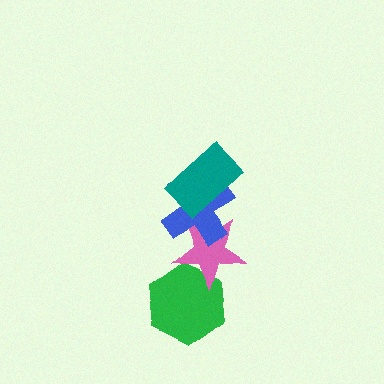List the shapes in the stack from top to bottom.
From top to bottom: the teal rectangle, the blue cross, the pink star, the green hexagon.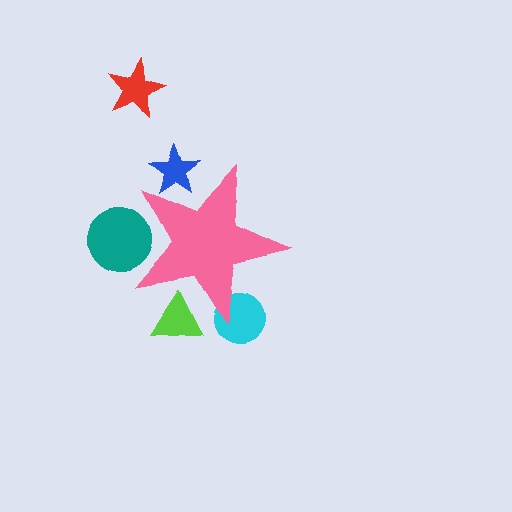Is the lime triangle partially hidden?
Yes, the lime triangle is partially hidden behind the pink star.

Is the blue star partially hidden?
Yes, the blue star is partially hidden behind the pink star.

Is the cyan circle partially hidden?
Yes, the cyan circle is partially hidden behind the pink star.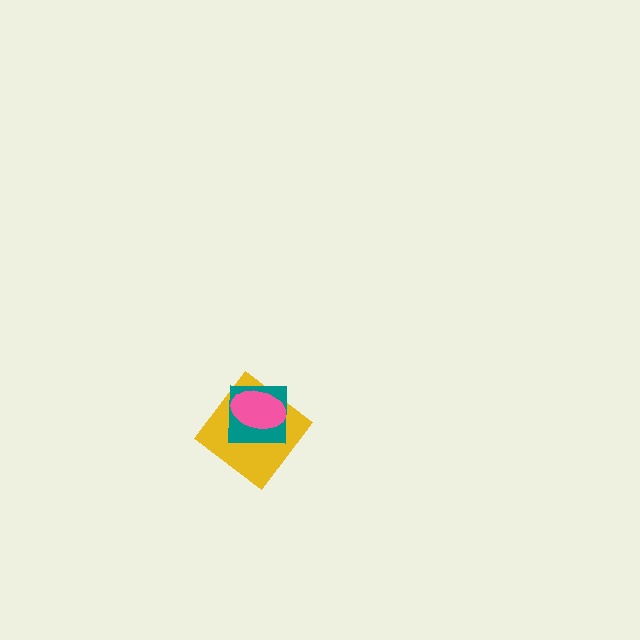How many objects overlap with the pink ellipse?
2 objects overlap with the pink ellipse.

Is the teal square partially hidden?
Yes, it is partially covered by another shape.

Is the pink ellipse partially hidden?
No, no other shape covers it.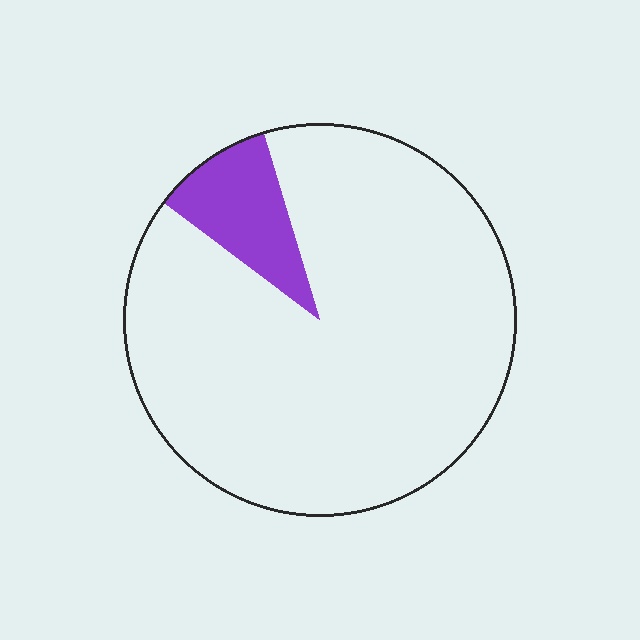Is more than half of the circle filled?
No.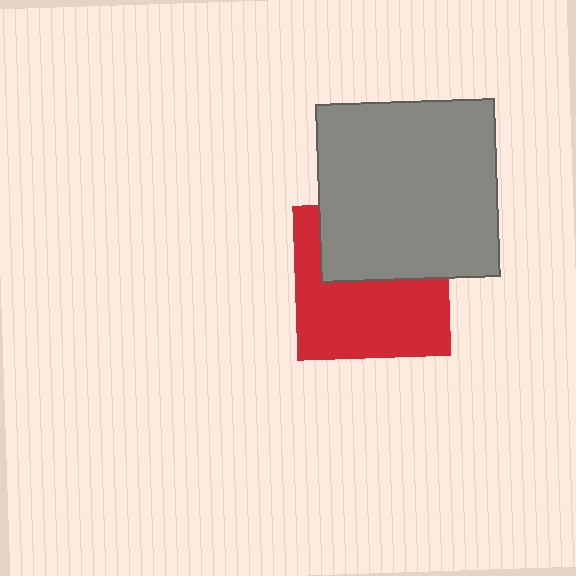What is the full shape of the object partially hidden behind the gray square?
The partially hidden object is a red square.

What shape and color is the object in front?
The object in front is a gray square.